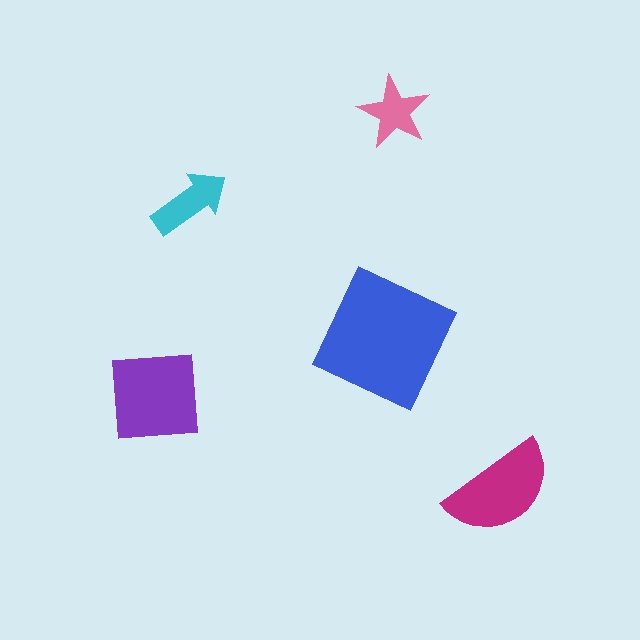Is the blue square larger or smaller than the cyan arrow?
Larger.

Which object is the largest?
The blue square.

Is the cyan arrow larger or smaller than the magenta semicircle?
Smaller.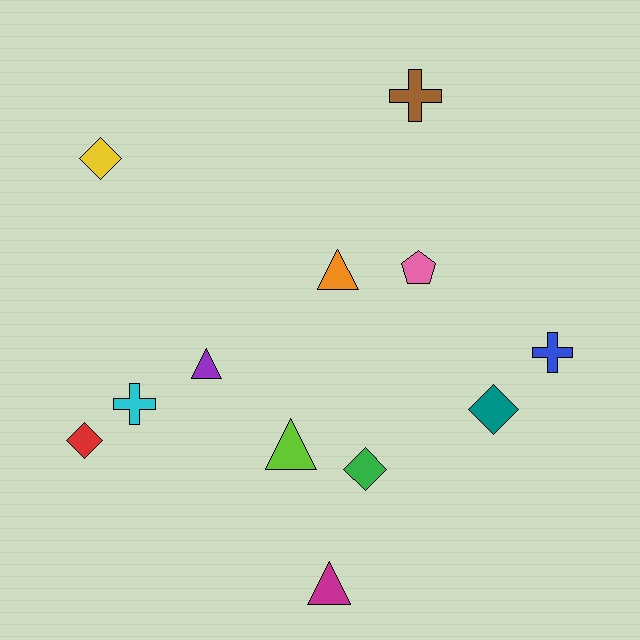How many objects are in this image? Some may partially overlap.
There are 12 objects.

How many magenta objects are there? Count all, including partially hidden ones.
There is 1 magenta object.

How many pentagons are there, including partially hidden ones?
There is 1 pentagon.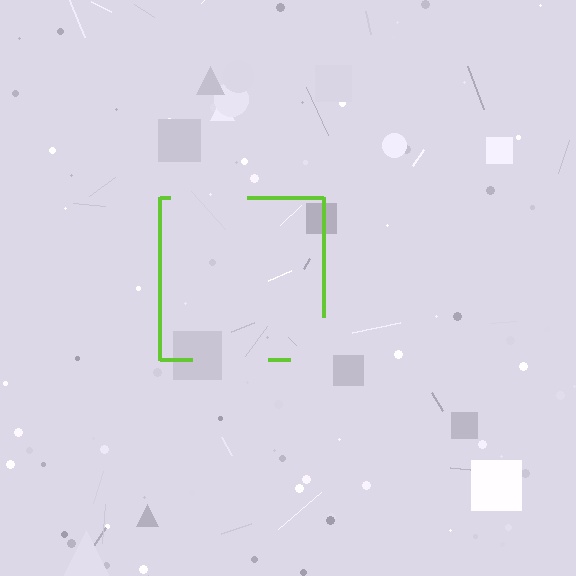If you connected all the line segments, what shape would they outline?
They would outline a square.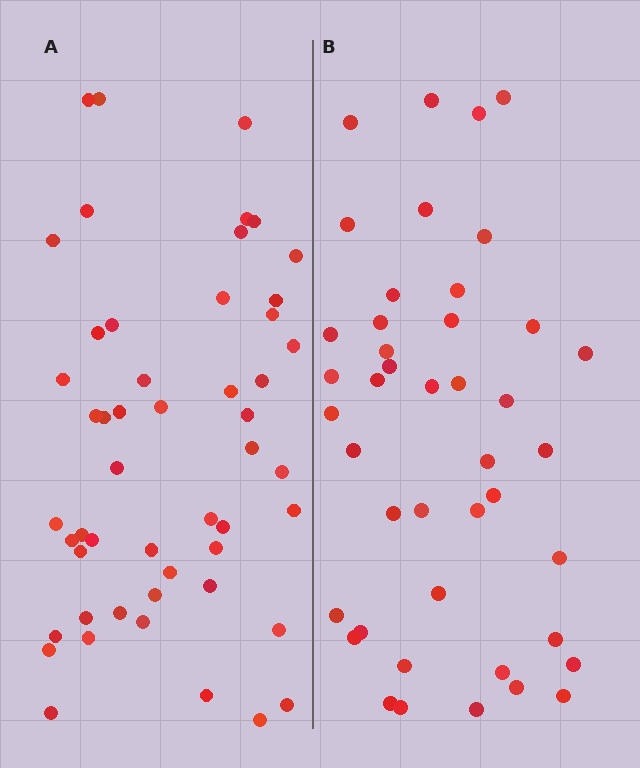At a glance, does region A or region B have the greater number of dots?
Region A (the left region) has more dots.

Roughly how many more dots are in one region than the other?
Region A has roughly 8 or so more dots than region B.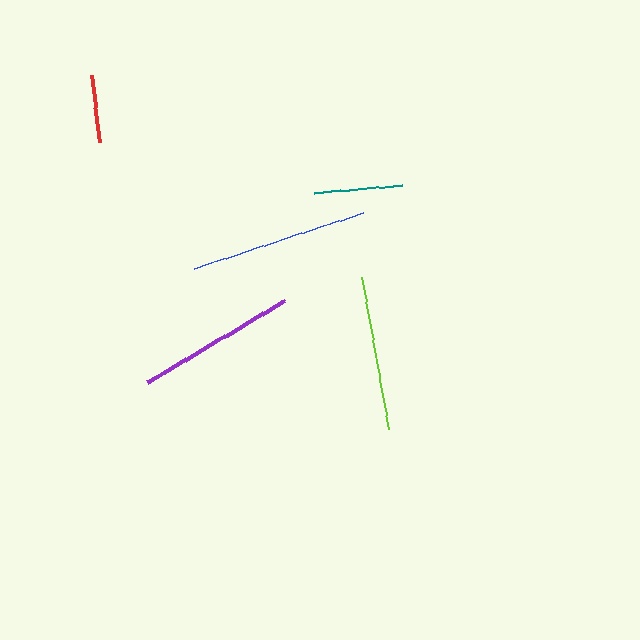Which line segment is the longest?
The blue line is the longest at approximately 178 pixels.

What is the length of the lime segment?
The lime segment is approximately 154 pixels long.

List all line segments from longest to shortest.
From longest to shortest: blue, purple, lime, teal, red.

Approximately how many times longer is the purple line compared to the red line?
The purple line is approximately 2.3 times the length of the red line.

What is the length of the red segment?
The red segment is approximately 68 pixels long.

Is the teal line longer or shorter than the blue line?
The blue line is longer than the teal line.